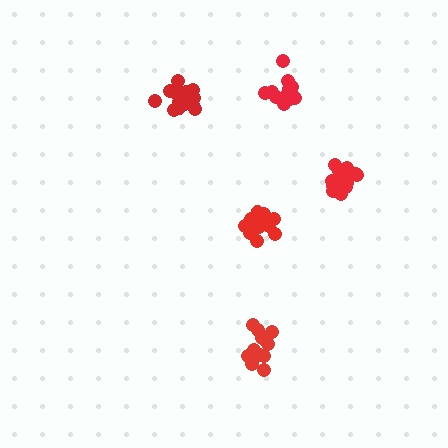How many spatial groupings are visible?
There are 5 spatial groupings.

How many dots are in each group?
Group 1: 13 dots, Group 2: 11 dots, Group 3: 13 dots, Group 4: 15 dots, Group 5: 15 dots (67 total).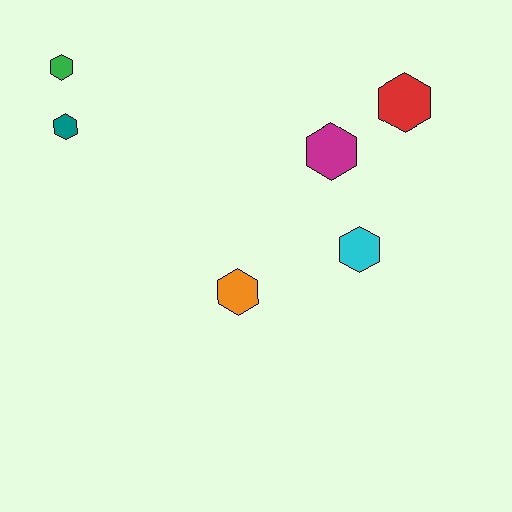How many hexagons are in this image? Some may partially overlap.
There are 6 hexagons.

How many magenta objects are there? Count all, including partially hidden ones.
There is 1 magenta object.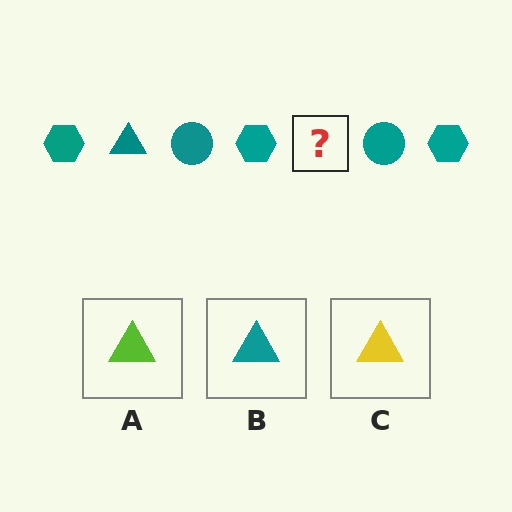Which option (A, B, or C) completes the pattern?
B.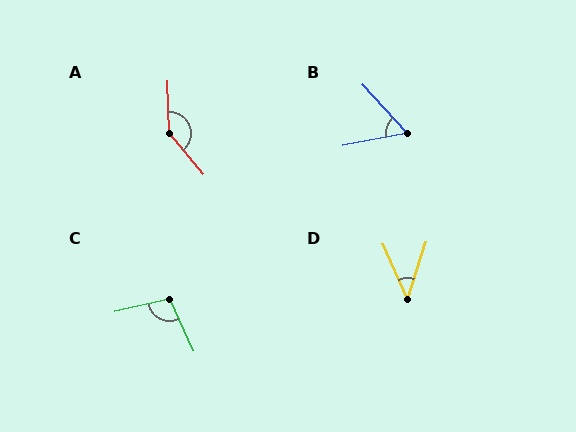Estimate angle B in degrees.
Approximately 58 degrees.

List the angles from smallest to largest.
D (41°), B (58°), C (102°), A (142°).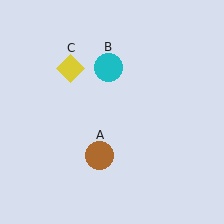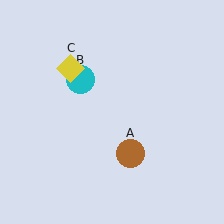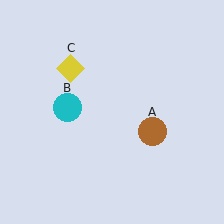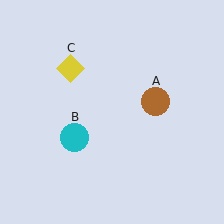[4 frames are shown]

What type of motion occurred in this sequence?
The brown circle (object A), cyan circle (object B) rotated counterclockwise around the center of the scene.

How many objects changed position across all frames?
2 objects changed position: brown circle (object A), cyan circle (object B).